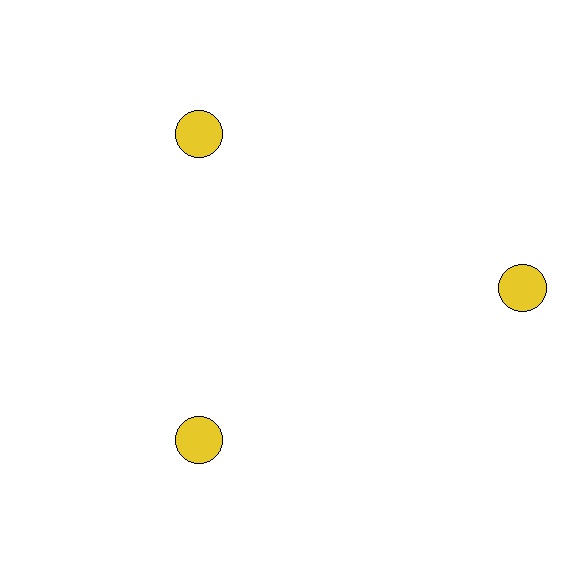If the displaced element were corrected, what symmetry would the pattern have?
It would have 3-fold rotational symmetry — the pattern would map onto itself every 120 degrees.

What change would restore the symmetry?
The symmetry would be restored by moving it inward, back onto the ring so that all 3 circles sit at equal angles and equal distance from the center.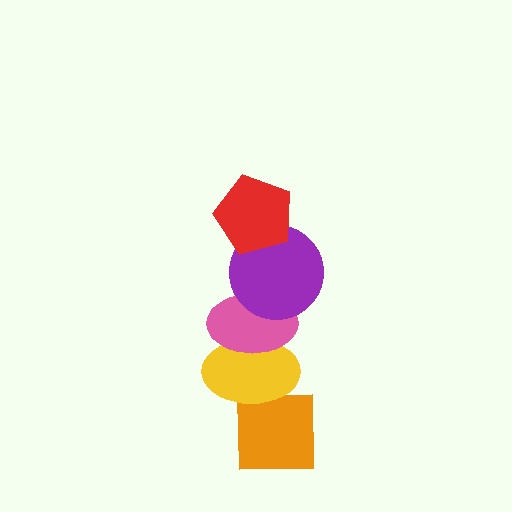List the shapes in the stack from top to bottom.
From top to bottom: the red pentagon, the purple circle, the pink ellipse, the yellow ellipse, the orange square.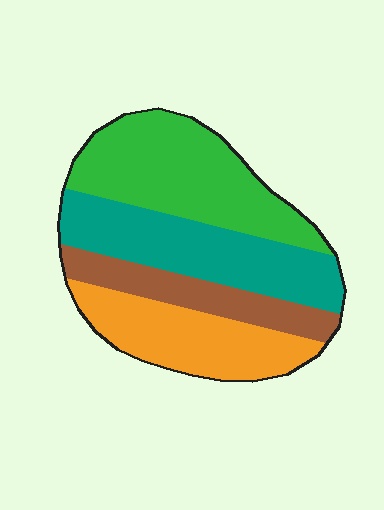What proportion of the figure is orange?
Orange takes up less than a quarter of the figure.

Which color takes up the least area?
Brown, at roughly 15%.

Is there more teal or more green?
Green.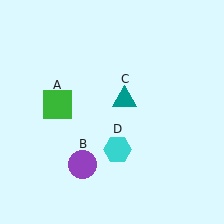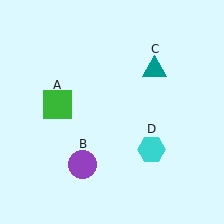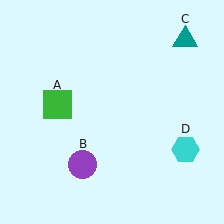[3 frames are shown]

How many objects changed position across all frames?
2 objects changed position: teal triangle (object C), cyan hexagon (object D).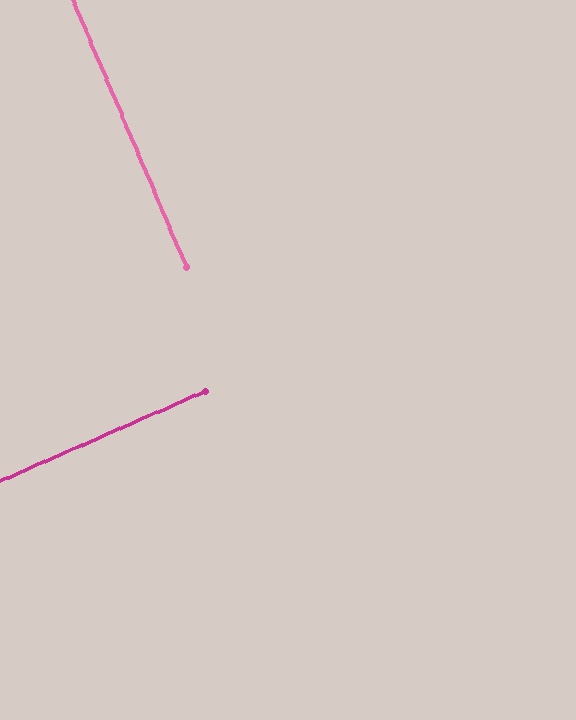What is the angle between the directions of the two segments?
Approximately 89 degrees.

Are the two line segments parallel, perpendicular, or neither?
Perpendicular — they meet at approximately 89°.